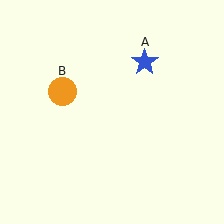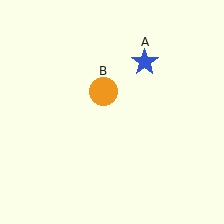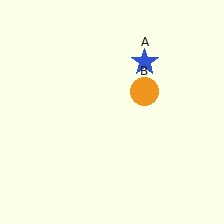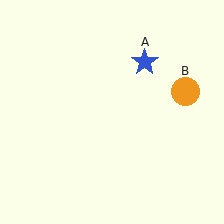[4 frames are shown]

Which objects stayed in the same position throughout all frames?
Blue star (object A) remained stationary.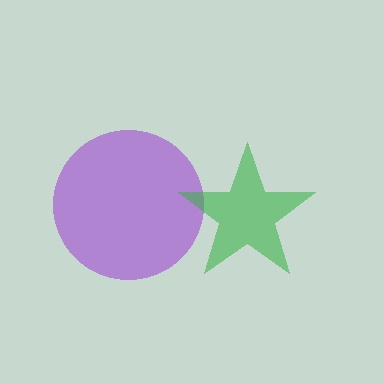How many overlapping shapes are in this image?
There are 2 overlapping shapes in the image.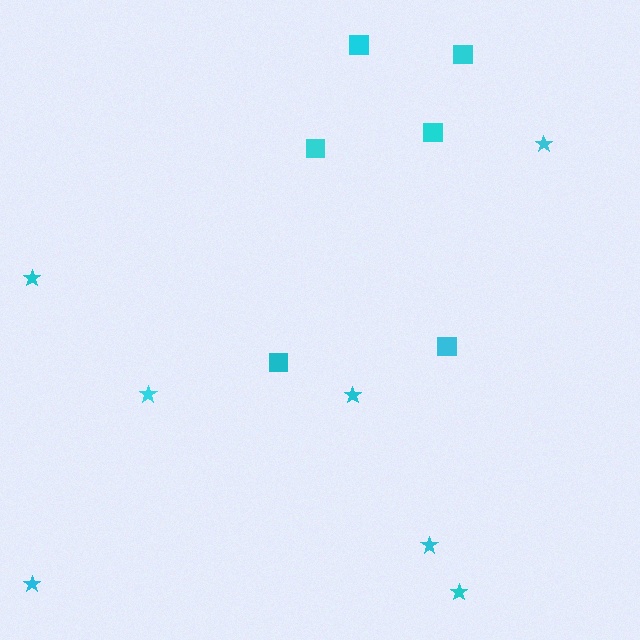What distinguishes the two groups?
There are 2 groups: one group of squares (6) and one group of stars (7).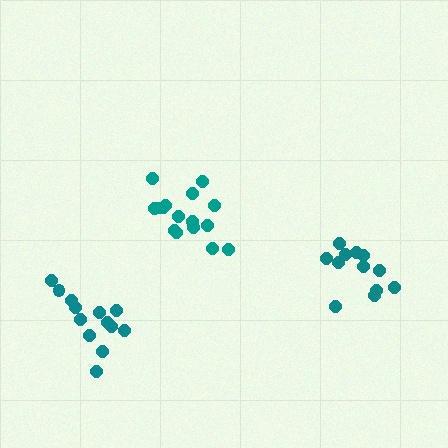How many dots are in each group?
Group 1: 13 dots, Group 2: 16 dots, Group 3: 12 dots (41 total).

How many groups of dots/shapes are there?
There are 3 groups.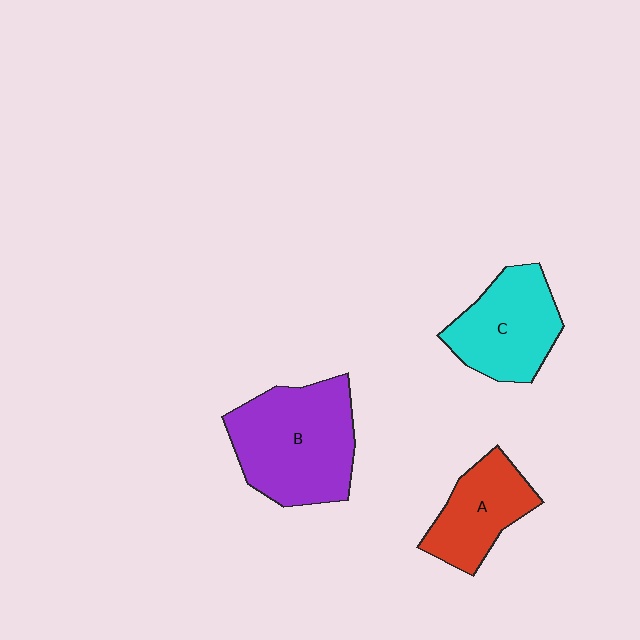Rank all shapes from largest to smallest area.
From largest to smallest: B (purple), C (cyan), A (red).